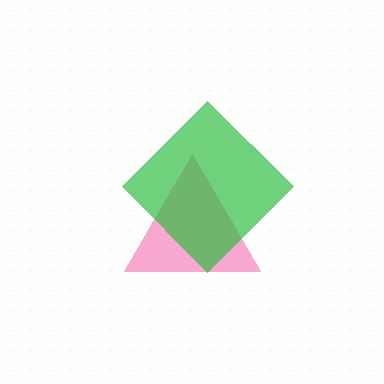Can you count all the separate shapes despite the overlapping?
Yes, there are 2 separate shapes.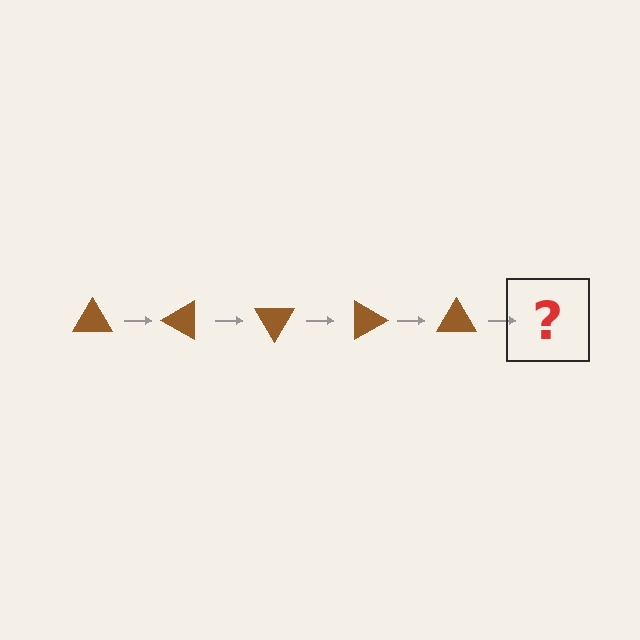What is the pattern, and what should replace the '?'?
The pattern is that the triangle rotates 30 degrees each step. The '?' should be a brown triangle rotated 150 degrees.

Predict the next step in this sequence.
The next step is a brown triangle rotated 150 degrees.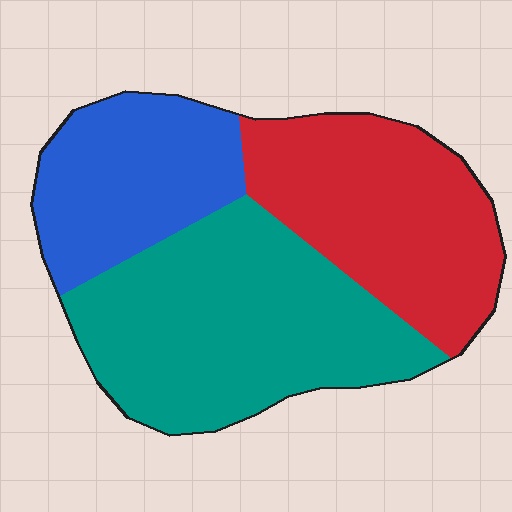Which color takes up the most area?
Teal, at roughly 45%.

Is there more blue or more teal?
Teal.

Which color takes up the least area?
Blue, at roughly 25%.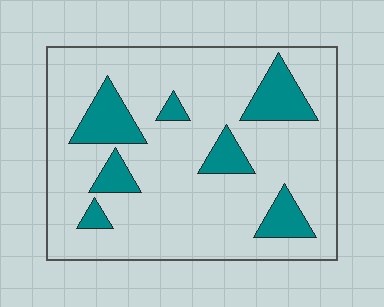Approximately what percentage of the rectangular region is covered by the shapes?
Approximately 20%.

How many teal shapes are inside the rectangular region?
7.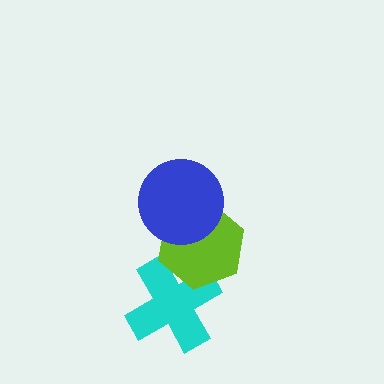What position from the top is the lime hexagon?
The lime hexagon is 2nd from the top.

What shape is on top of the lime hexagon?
The blue circle is on top of the lime hexagon.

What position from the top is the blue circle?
The blue circle is 1st from the top.